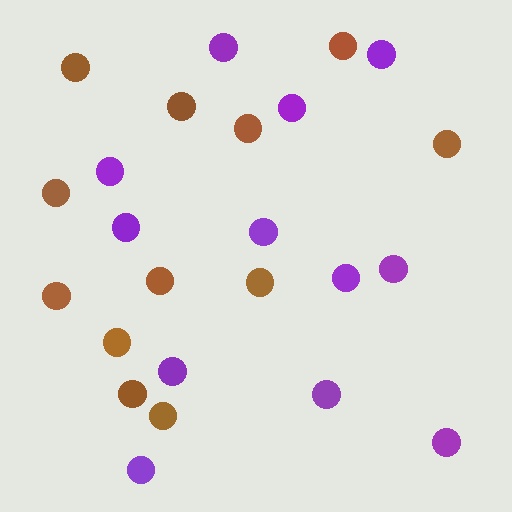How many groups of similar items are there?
There are 2 groups: one group of purple circles (12) and one group of brown circles (12).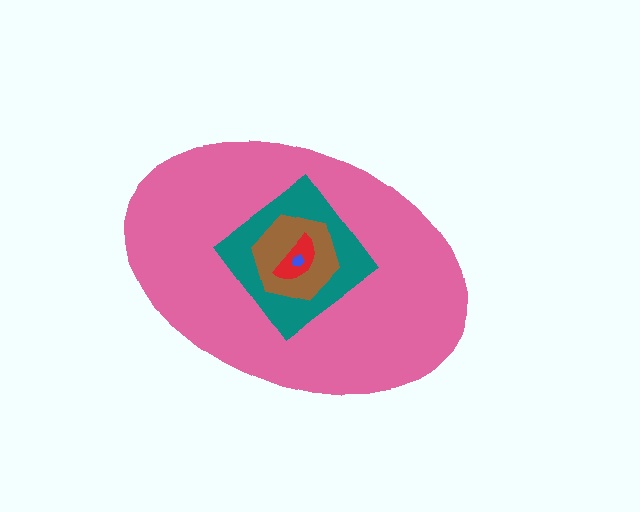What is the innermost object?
The blue pentagon.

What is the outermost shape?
The pink ellipse.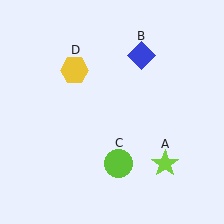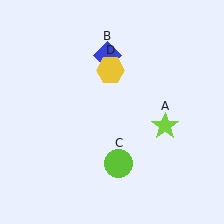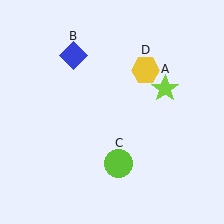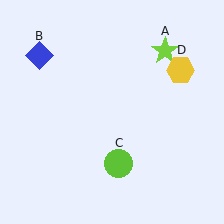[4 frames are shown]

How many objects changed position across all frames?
3 objects changed position: lime star (object A), blue diamond (object B), yellow hexagon (object D).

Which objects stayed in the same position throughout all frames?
Lime circle (object C) remained stationary.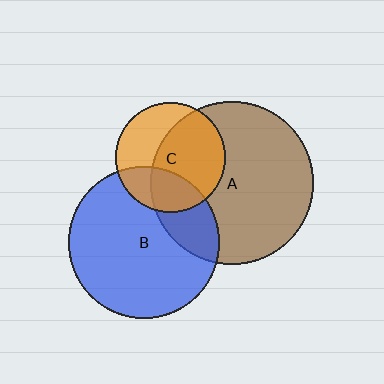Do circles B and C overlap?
Yes.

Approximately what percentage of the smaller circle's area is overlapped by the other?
Approximately 30%.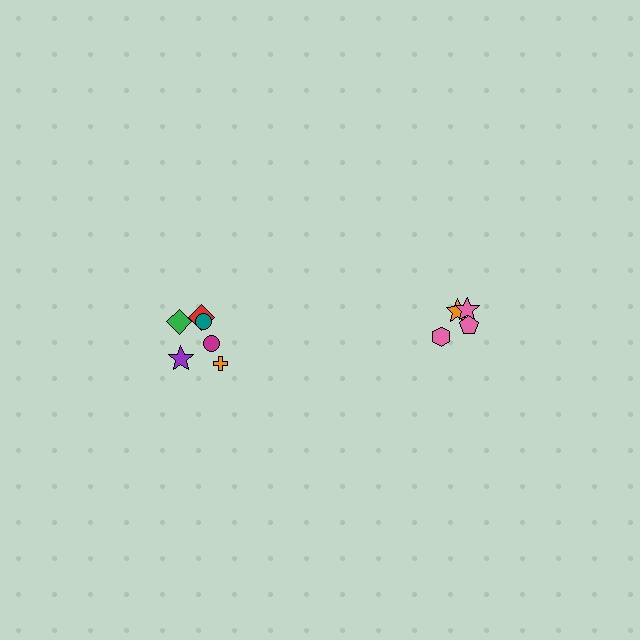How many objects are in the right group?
There are 4 objects.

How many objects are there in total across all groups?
There are 10 objects.